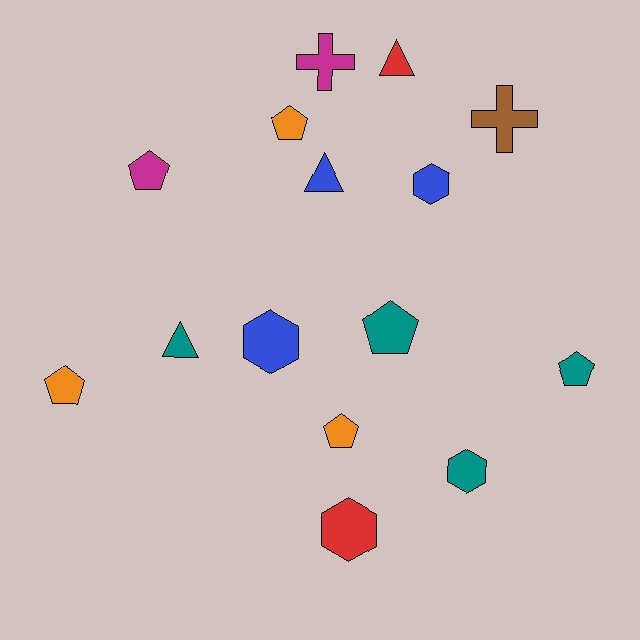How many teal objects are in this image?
There are 4 teal objects.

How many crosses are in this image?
There are 2 crosses.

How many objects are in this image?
There are 15 objects.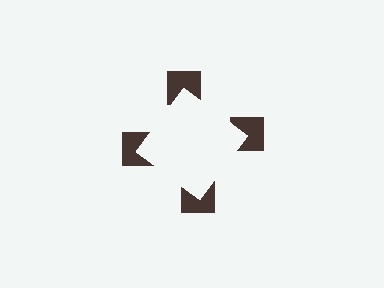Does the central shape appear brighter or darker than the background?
It typically appears slightly brighter than the background, even though no actual brightness change is drawn.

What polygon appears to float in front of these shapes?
An illusory square — its edges are inferred from the aligned wedge cuts in the notched squares, not physically drawn.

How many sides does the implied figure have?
4 sides.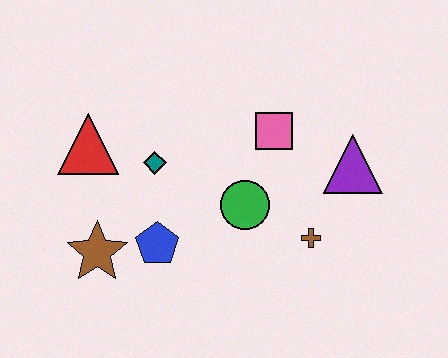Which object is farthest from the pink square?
The brown star is farthest from the pink square.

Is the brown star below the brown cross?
Yes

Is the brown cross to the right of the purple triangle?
No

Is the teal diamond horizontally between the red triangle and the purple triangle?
Yes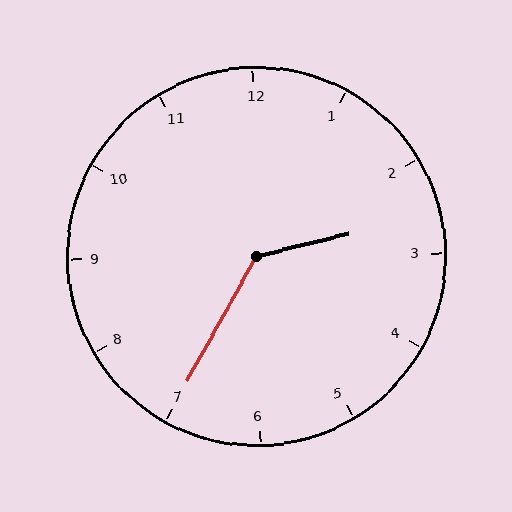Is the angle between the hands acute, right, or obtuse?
It is obtuse.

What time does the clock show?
2:35.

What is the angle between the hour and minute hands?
Approximately 132 degrees.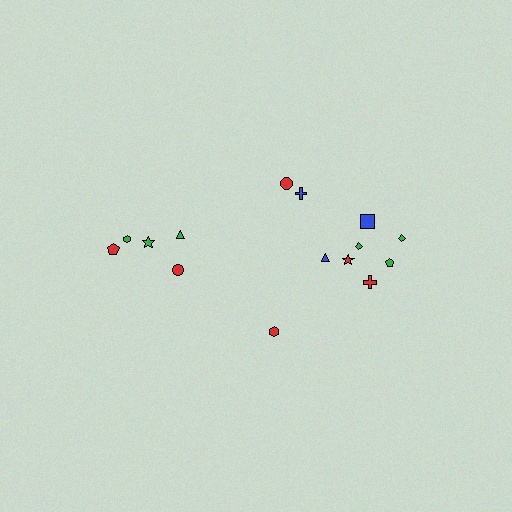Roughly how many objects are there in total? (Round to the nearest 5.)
Roughly 15 objects in total.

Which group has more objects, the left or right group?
The right group.